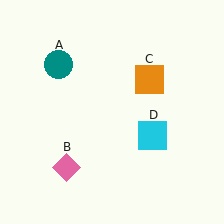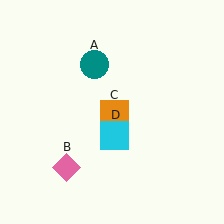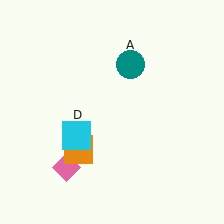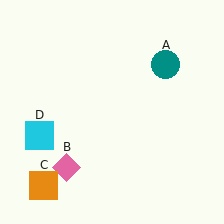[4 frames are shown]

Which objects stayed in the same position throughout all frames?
Pink diamond (object B) remained stationary.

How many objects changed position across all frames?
3 objects changed position: teal circle (object A), orange square (object C), cyan square (object D).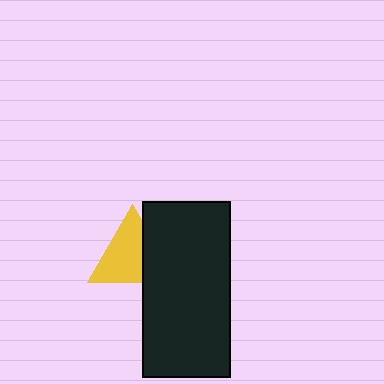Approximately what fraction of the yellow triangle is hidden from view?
Roughly 33% of the yellow triangle is hidden behind the black rectangle.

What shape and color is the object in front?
The object in front is a black rectangle.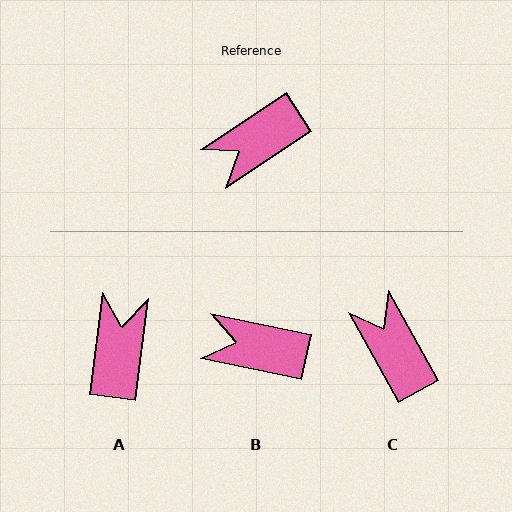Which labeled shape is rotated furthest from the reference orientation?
A, about 131 degrees away.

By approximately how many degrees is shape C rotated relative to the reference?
Approximately 94 degrees clockwise.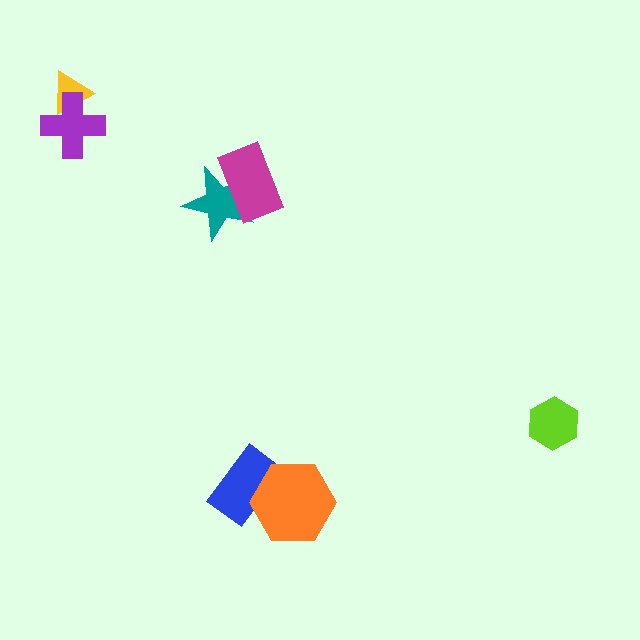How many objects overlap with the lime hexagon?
0 objects overlap with the lime hexagon.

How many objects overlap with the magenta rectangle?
1 object overlaps with the magenta rectangle.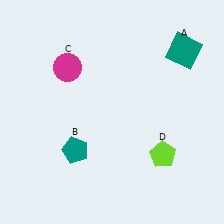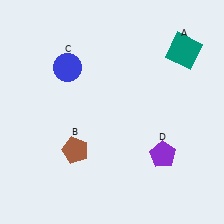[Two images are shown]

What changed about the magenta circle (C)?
In Image 1, C is magenta. In Image 2, it changed to blue.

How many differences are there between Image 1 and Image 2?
There are 3 differences between the two images.